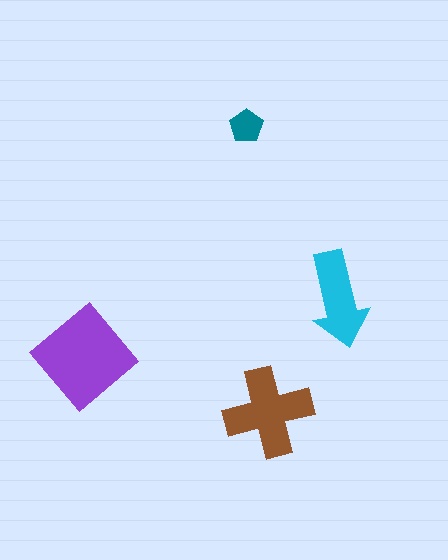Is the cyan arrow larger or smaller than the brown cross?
Smaller.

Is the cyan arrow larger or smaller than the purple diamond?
Smaller.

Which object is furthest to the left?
The purple diamond is leftmost.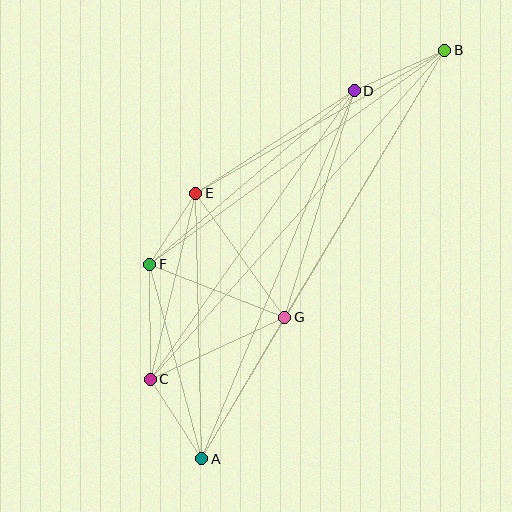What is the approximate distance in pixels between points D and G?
The distance between D and G is approximately 237 pixels.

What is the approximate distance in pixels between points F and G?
The distance between F and G is approximately 145 pixels.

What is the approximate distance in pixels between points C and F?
The distance between C and F is approximately 115 pixels.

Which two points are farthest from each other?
Points A and B are farthest from each other.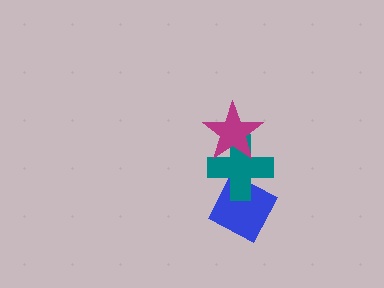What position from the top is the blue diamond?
The blue diamond is 3rd from the top.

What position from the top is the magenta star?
The magenta star is 1st from the top.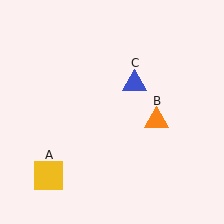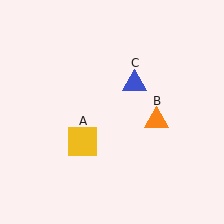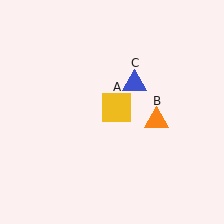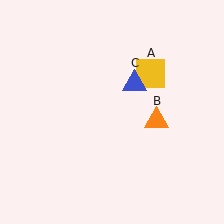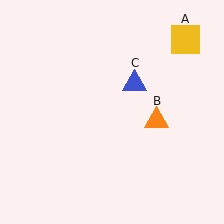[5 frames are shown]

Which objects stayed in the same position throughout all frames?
Orange triangle (object B) and blue triangle (object C) remained stationary.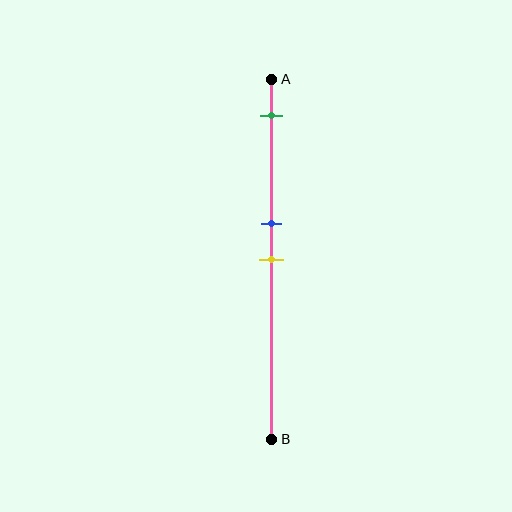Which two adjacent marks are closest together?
The blue and yellow marks are the closest adjacent pair.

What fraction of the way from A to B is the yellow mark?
The yellow mark is approximately 50% (0.5) of the way from A to B.